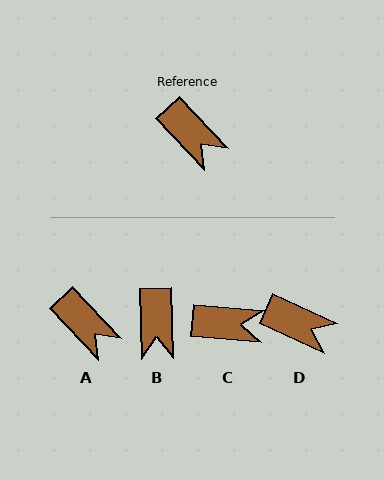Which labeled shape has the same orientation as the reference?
A.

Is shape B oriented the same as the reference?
No, it is off by about 42 degrees.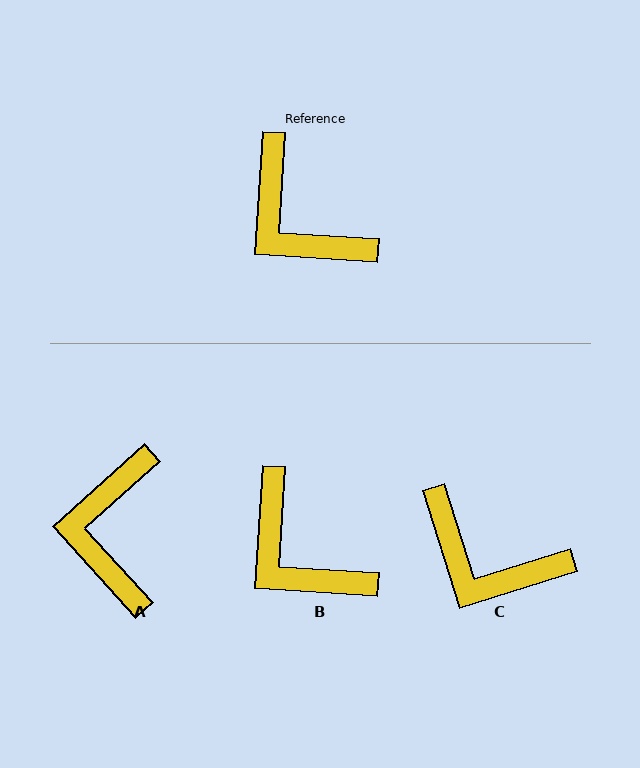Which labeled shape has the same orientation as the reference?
B.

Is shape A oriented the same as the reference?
No, it is off by about 44 degrees.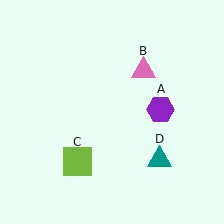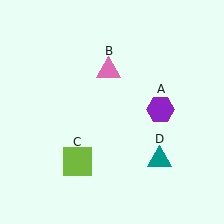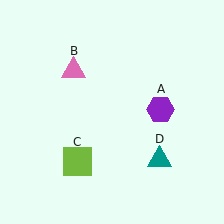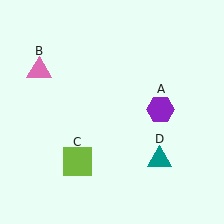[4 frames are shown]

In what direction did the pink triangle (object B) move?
The pink triangle (object B) moved left.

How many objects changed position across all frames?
1 object changed position: pink triangle (object B).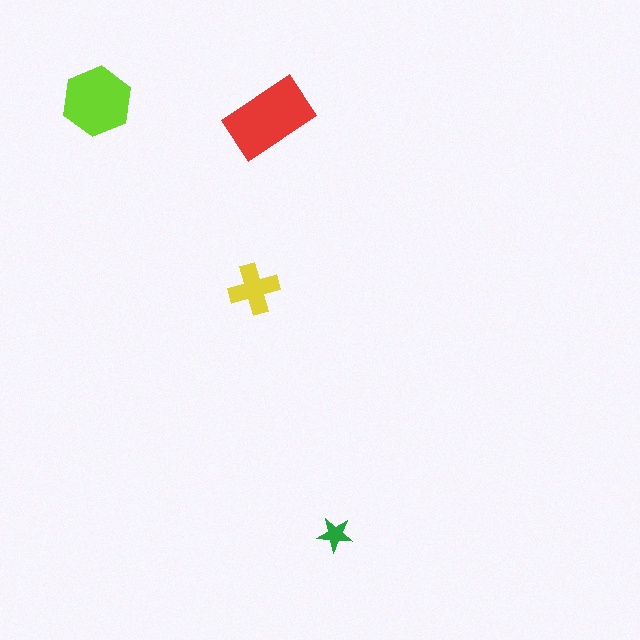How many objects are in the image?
There are 4 objects in the image.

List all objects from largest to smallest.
The red rectangle, the lime hexagon, the yellow cross, the green star.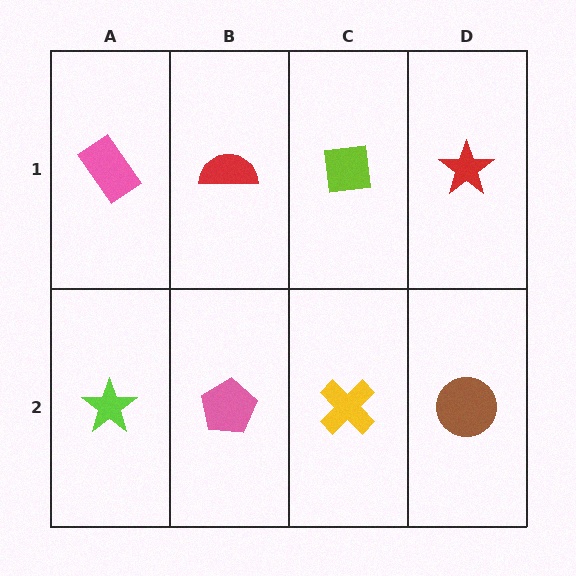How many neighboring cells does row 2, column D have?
2.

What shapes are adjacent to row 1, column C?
A yellow cross (row 2, column C), a red semicircle (row 1, column B), a red star (row 1, column D).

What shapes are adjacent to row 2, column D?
A red star (row 1, column D), a yellow cross (row 2, column C).